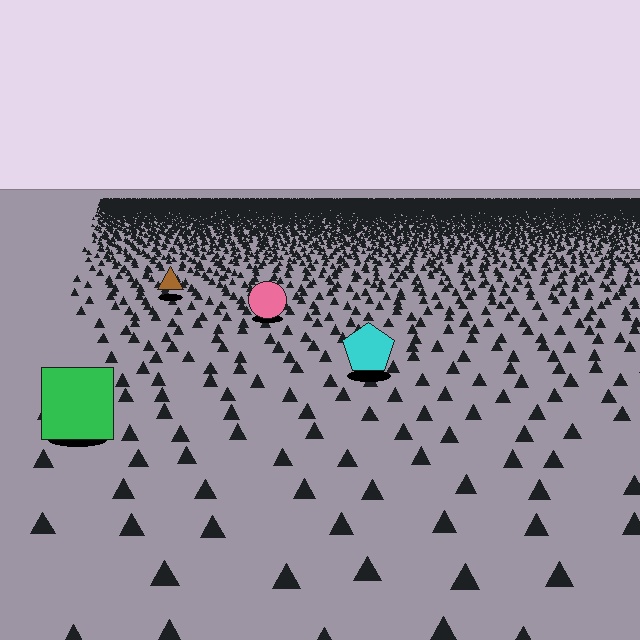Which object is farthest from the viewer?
The brown triangle is farthest from the viewer. It appears smaller and the ground texture around it is denser.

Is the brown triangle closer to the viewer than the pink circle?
No. The pink circle is closer — you can tell from the texture gradient: the ground texture is coarser near it.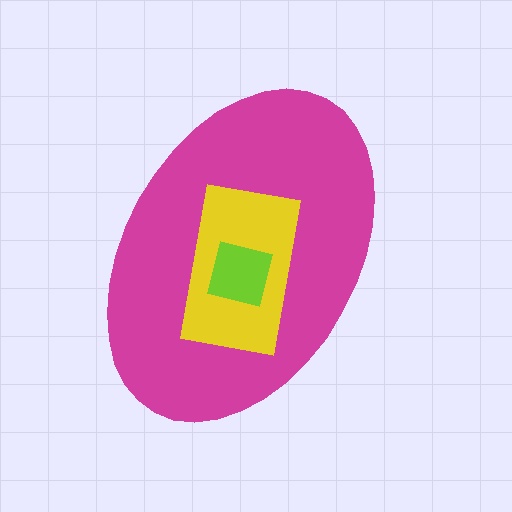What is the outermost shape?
The magenta ellipse.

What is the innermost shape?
The lime square.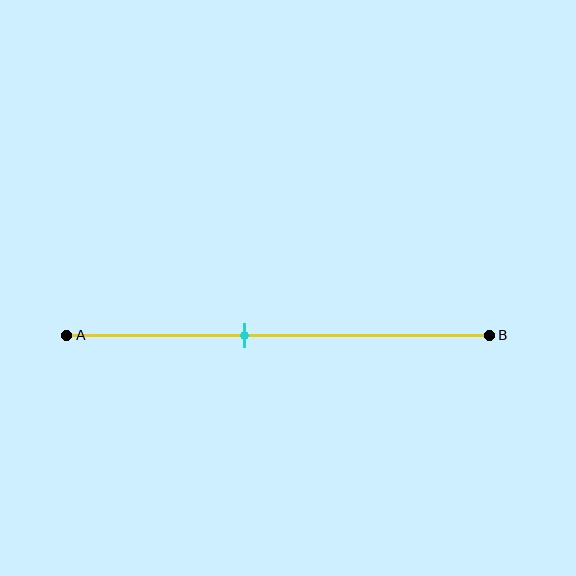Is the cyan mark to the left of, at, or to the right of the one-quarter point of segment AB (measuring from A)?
The cyan mark is to the right of the one-quarter point of segment AB.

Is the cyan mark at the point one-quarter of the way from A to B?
No, the mark is at about 40% from A, not at the 25% one-quarter point.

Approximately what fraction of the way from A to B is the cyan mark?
The cyan mark is approximately 40% of the way from A to B.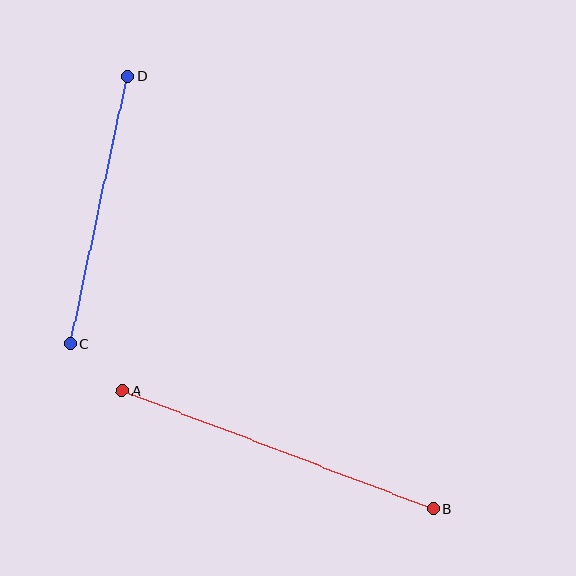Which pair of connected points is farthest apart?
Points A and B are farthest apart.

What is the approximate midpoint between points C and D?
The midpoint is at approximately (99, 210) pixels.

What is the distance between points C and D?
The distance is approximately 274 pixels.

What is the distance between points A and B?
The distance is approximately 333 pixels.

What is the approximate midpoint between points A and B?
The midpoint is at approximately (278, 450) pixels.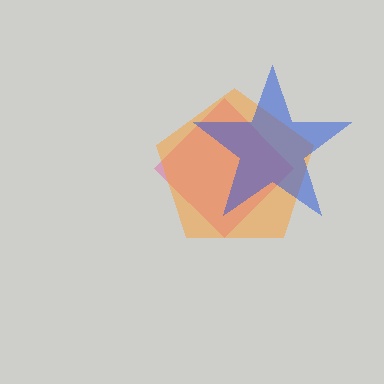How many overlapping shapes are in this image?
There are 3 overlapping shapes in the image.